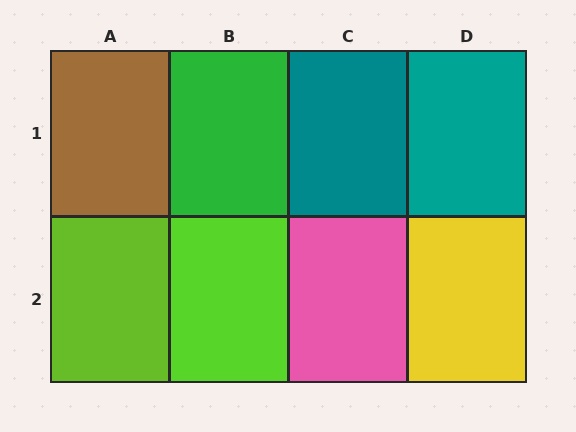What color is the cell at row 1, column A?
Brown.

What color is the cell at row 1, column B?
Green.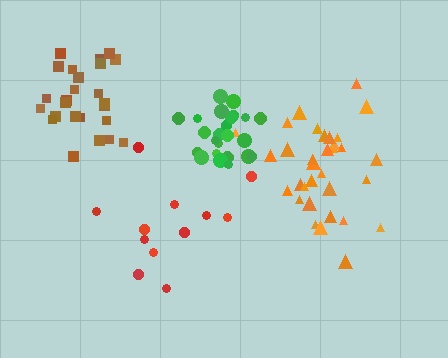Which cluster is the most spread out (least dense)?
Red.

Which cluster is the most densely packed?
Green.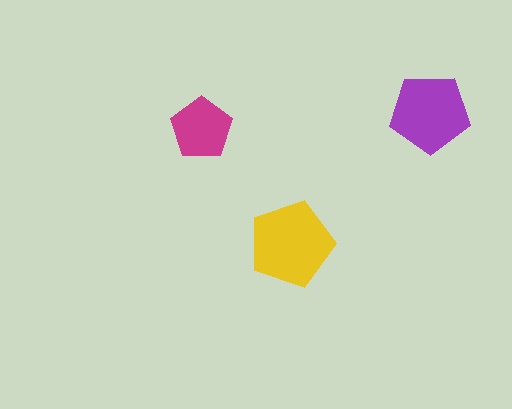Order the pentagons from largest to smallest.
the yellow one, the purple one, the magenta one.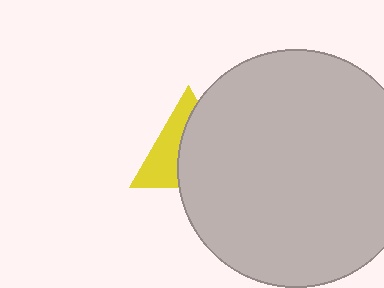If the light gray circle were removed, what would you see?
You would see the complete yellow triangle.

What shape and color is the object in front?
The object in front is a light gray circle.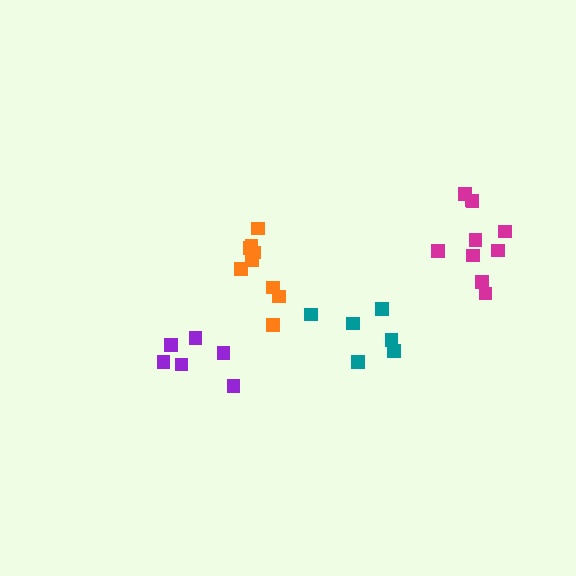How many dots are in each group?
Group 1: 6 dots, Group 2: 6 dots, Group 3: 10 dots, Group 4: 9 dots (31 total).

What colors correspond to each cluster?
The clusters are colored: teal, purple, magenta, orange.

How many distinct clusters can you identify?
There are 4 distinct clusters.